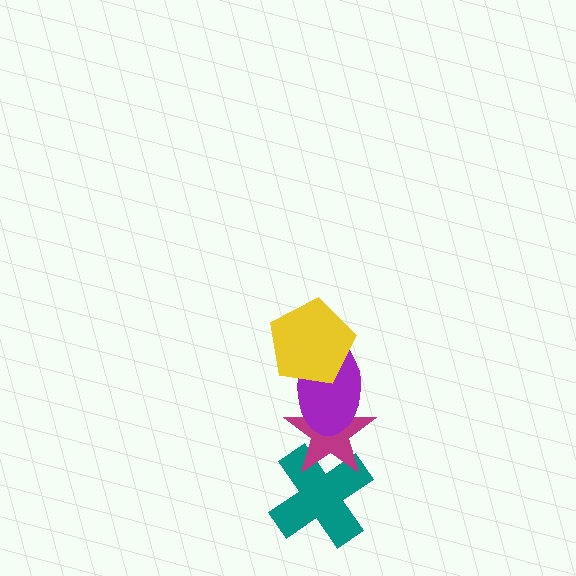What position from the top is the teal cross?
The teal cross is 4th from the top.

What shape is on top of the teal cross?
The magenta star is on top of the teal cross.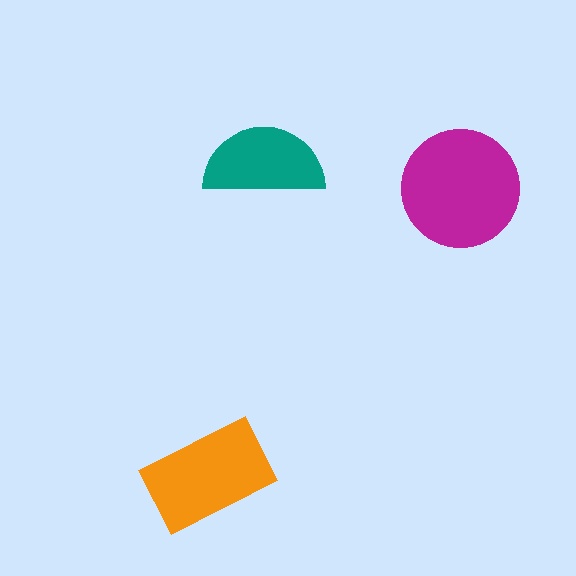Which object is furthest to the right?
The magenta circle is rightmost.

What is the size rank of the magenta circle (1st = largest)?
1st.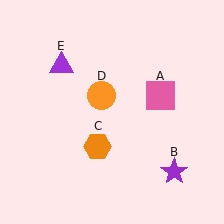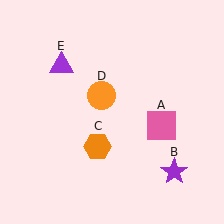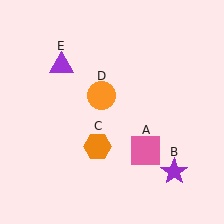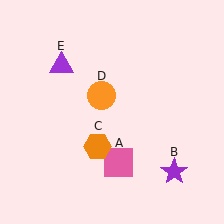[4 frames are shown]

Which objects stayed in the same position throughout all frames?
Purple star (object B) and orange hexagon (object C) and orange circle (object D) and purple triangle (object E) remained stationary.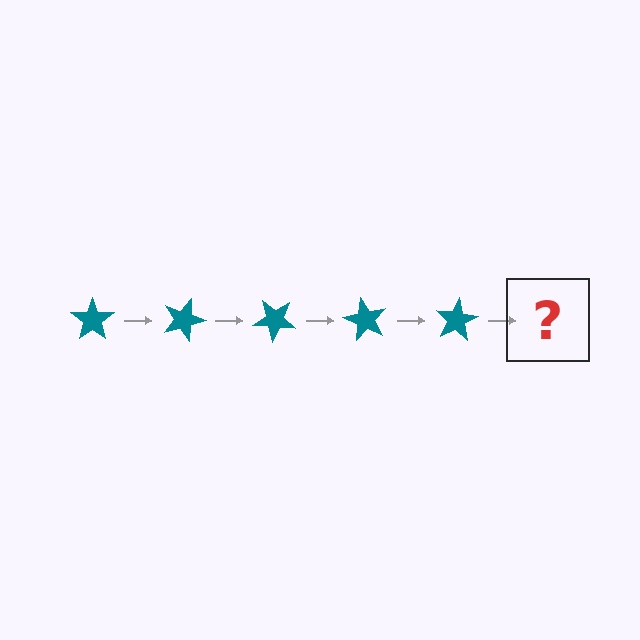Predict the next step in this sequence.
The next step is a teal star rotated 100 degrees.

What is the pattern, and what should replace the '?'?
The pattern is that the star rotates 20 degrees each step. The '?' should be a teal star rotated 100 degrees.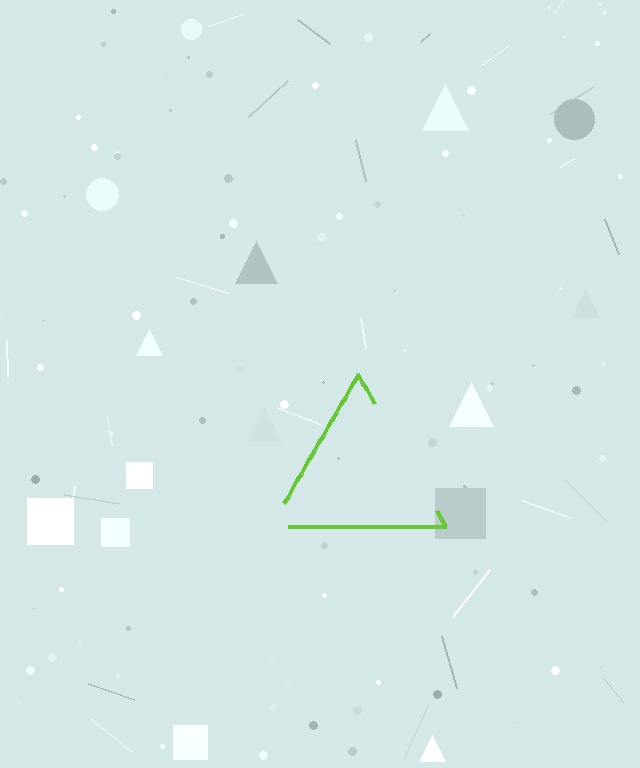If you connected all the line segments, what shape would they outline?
They would outline a triangle.